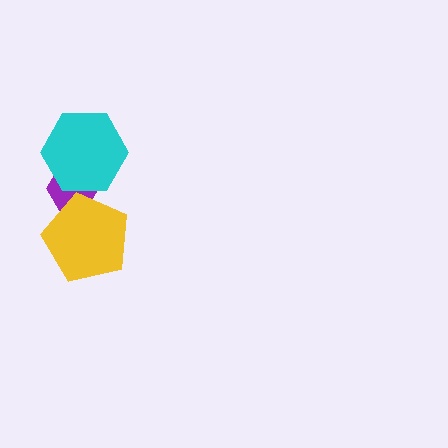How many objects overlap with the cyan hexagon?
1 object overlaps with the cyan hexagon.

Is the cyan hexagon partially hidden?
No, no other shape covers it.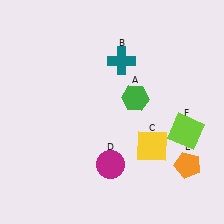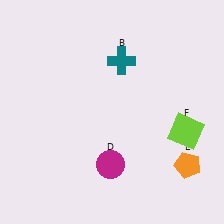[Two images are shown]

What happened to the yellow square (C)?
The yellow square (C) was removed in Image 2. It was in the bottom-right area of Image 1.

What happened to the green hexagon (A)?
The green hexagon (A) was removed in Image 2. It was in the top-right area of Image 1.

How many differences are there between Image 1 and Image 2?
There are 2 differences between the two images.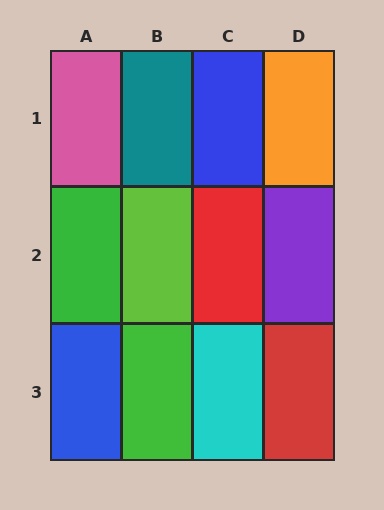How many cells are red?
2 cells are red.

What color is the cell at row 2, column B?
Lime.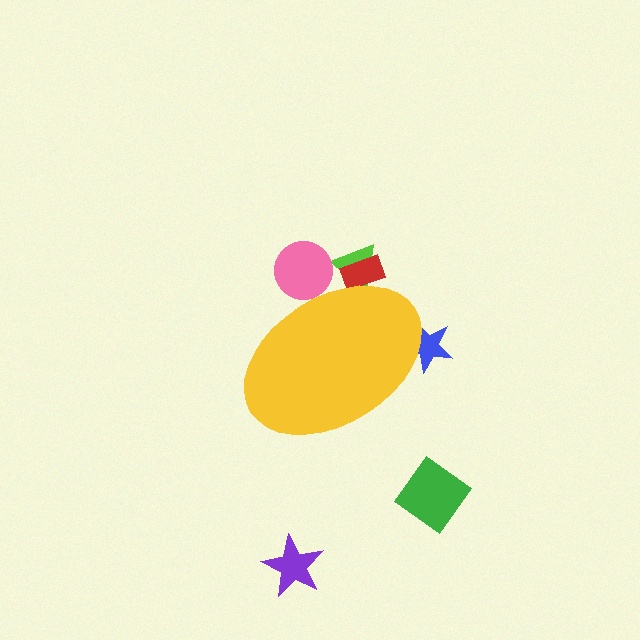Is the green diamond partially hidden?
No, the green diamond is fully visible.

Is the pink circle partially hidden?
Yes, the pink circle is partially hidden behind the yellow ellipse.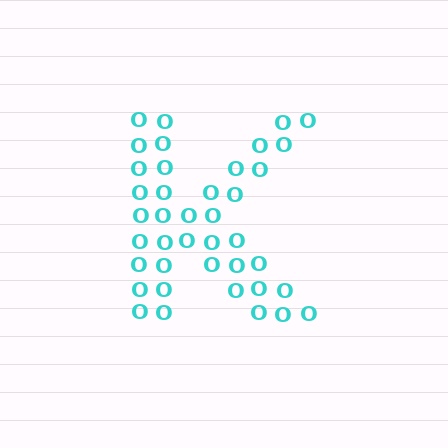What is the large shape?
The large shape is the letter K.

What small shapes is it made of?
It is made of small letter O's.